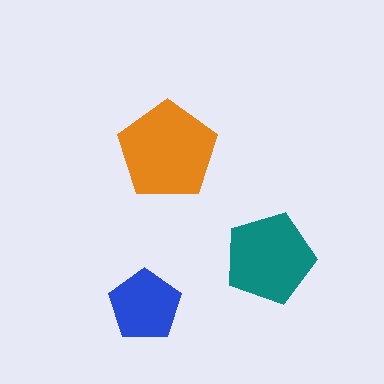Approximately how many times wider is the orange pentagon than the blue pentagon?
About 1.5 times wider.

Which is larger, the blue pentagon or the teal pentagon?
The teal one.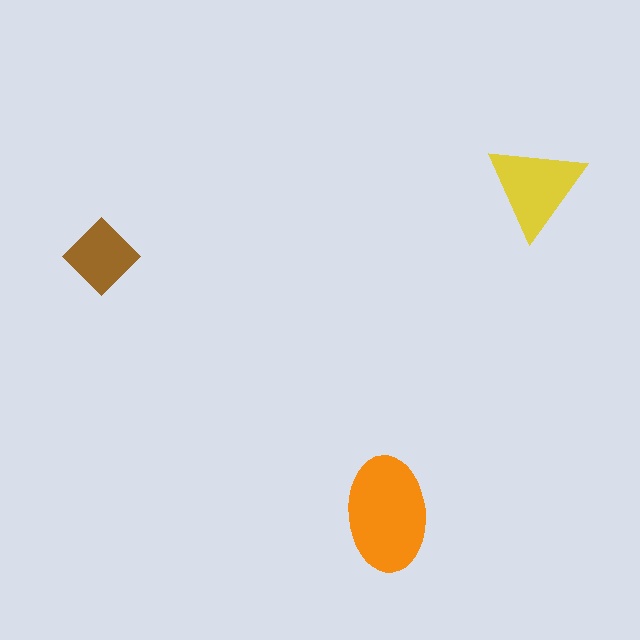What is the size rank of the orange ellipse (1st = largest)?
1st.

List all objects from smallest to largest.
The brown diamond, the yellow triangle, the orange ellipse.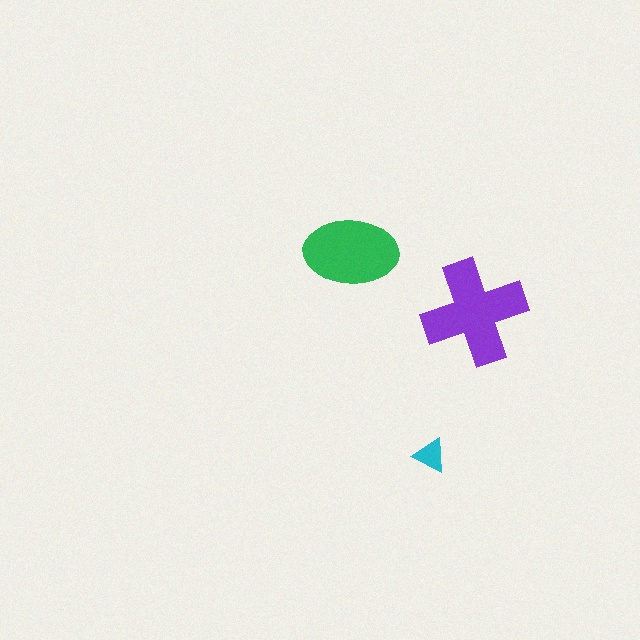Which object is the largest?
The purple cross.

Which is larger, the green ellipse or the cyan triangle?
The green ellipse.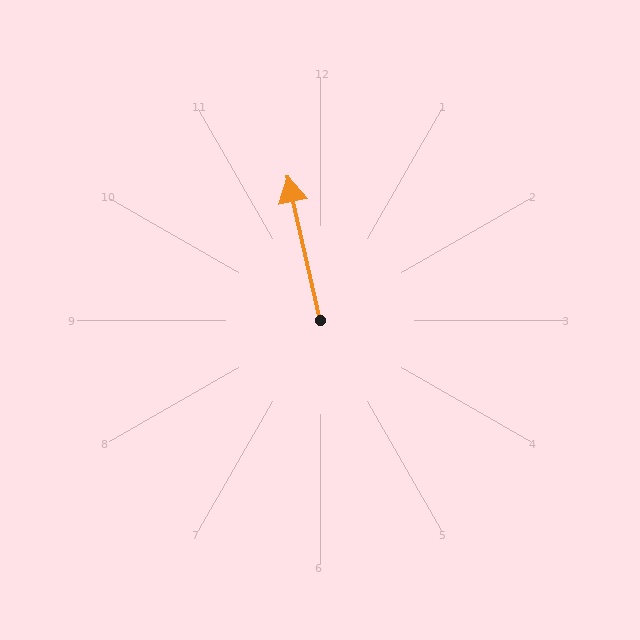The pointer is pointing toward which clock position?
Roughly 12 o'clock.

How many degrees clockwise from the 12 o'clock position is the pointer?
Approximately 347 degrees.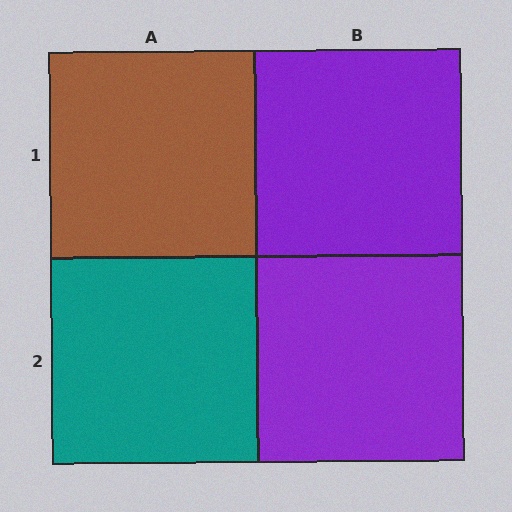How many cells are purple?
2 cells are purple.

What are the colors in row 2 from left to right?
Teal, purple.